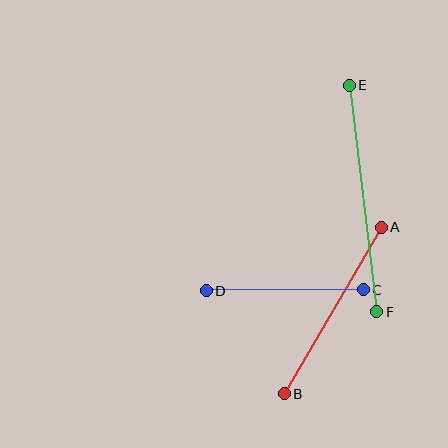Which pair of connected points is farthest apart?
Points E and F are farthest apart.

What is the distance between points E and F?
The distance is approximately 228 pixels.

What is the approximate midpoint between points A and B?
The midpoint is at approximately (333, 310) pixels.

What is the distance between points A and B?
The distance is approximately 193 pixels.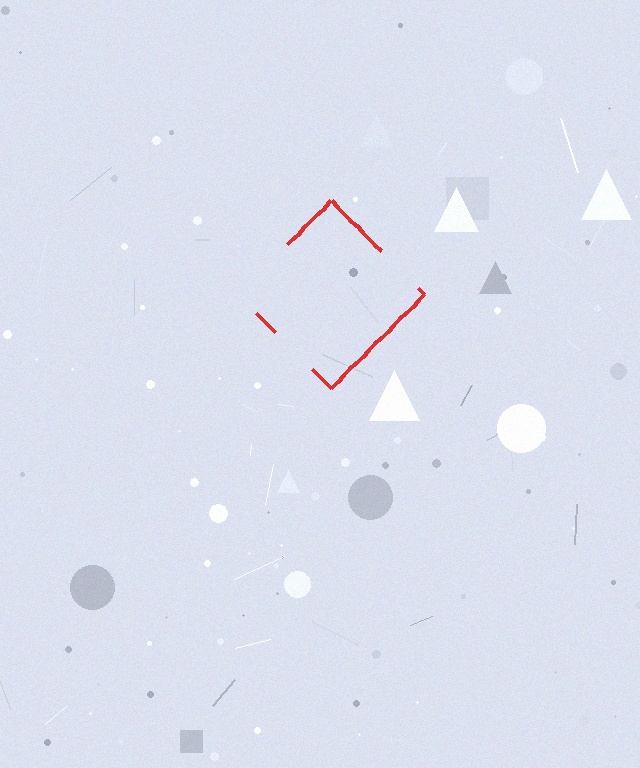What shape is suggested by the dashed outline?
The dashed outline suggests a diamond.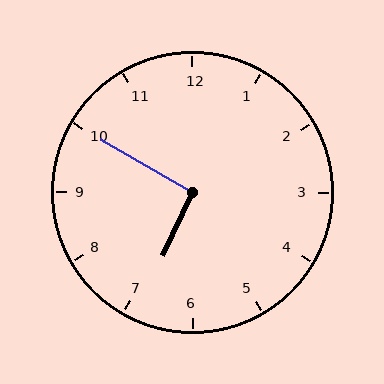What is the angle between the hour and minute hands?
Approximately 95 degrees.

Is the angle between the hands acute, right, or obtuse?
It is right.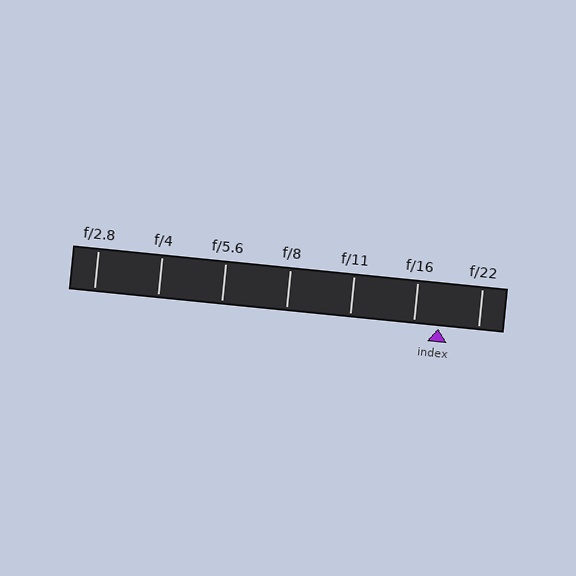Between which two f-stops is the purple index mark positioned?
The index mark is between f/16 and f/22.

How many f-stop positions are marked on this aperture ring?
There are 7 f-stop positions marked.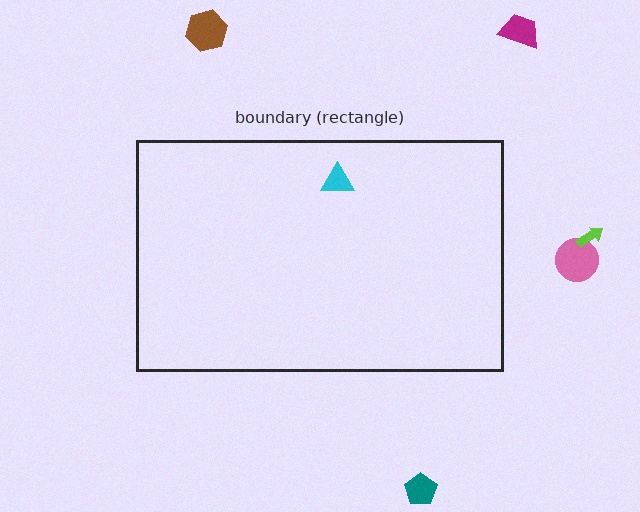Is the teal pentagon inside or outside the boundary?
Outside.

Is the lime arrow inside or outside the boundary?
Outside.